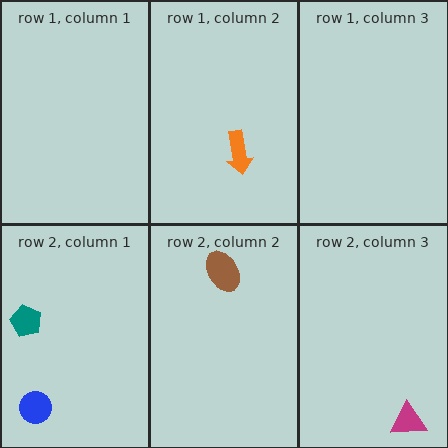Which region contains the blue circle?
The row 2, column 1 region.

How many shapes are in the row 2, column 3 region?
1.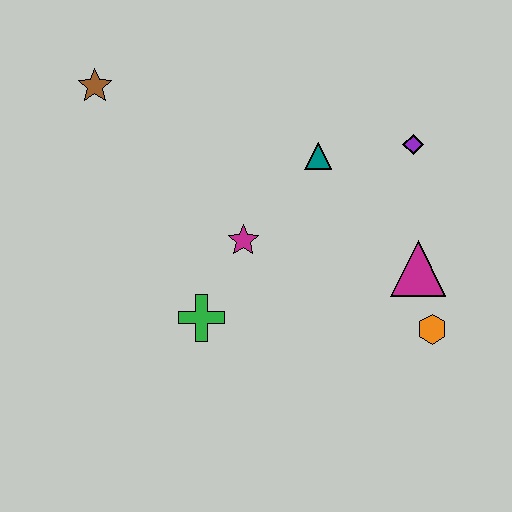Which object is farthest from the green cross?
The purple diamond is farthest from the green cross.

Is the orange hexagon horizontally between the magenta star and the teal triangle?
No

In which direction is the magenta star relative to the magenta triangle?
The magenta star is to the left of the magenta triangle.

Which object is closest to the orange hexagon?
The magenta triangle is closest to the orange hexagon.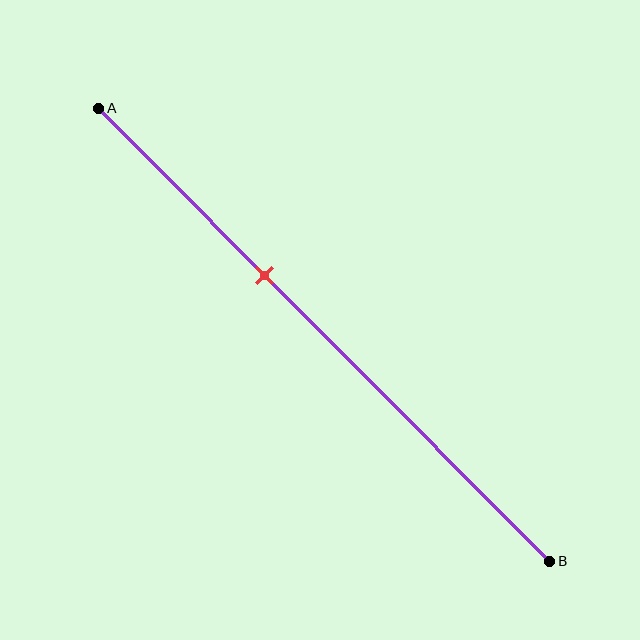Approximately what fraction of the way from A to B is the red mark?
The red mark is approximately 35% of the way from A to B.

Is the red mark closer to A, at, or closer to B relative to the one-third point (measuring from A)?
The red mark is closer to point B than the one-third point of segment AB.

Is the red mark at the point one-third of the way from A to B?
No, the mark is at about 35% from A, not at the 33% one-third point.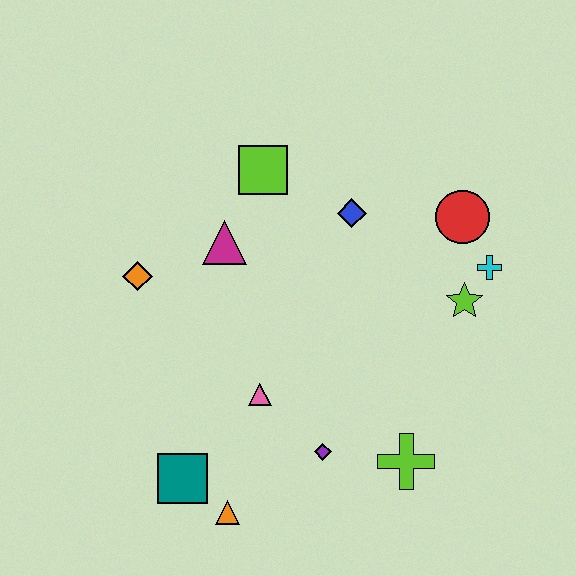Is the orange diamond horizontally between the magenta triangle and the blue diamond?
No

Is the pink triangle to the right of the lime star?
No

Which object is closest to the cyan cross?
The lime star is closest to the cyan cross.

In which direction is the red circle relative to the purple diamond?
The red circle is above the purple diamond.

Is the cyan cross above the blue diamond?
No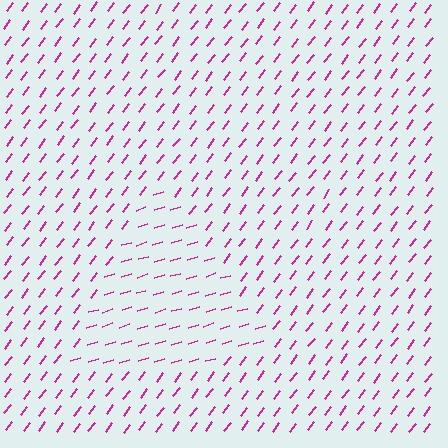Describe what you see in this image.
The image is filled with small magenta line segments. A triangle region in the image has lines oriented differently from the surrounding lines, creating a visible texture boundary.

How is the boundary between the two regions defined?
The boundary is defined purely by a change in line orientation (approximately 35 degrees difference). All lines are the same color and thickness.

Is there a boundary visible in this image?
Yes, there is a texture boundary formed by a change in line orientation.